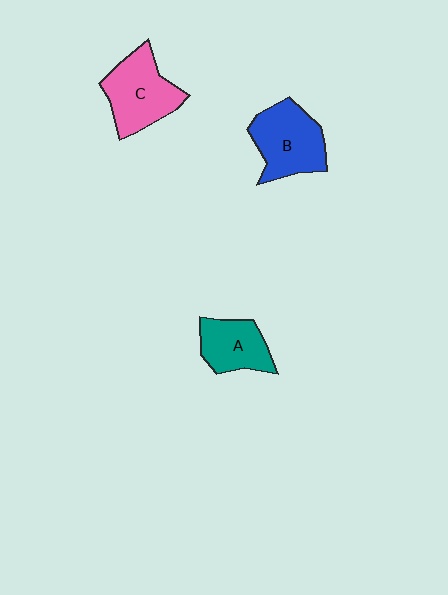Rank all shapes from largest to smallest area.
From largest to smallest: C (pink), B (blue), A (teal).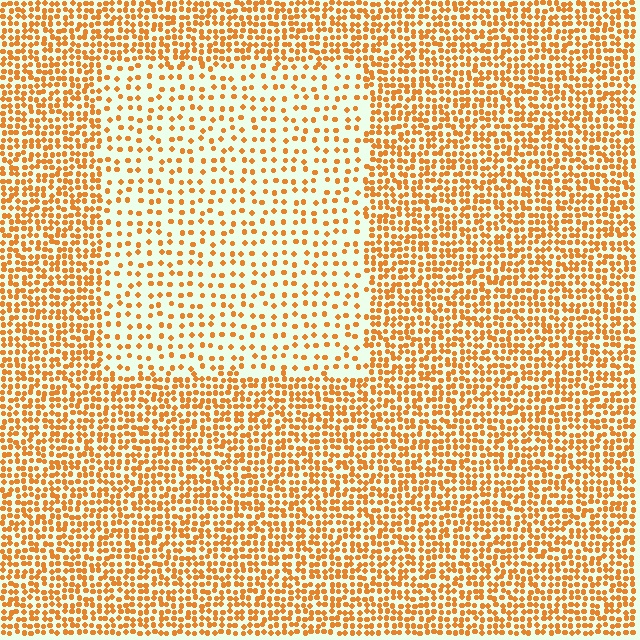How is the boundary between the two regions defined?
The boundary is defined by a change in element density (approximately 2.3x ratio). All elements are the same color, size, and shape.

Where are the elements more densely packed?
The elements are more densely packed outside the rectangle boundary.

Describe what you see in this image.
The image contains small orange elements arranged at two different densities. A rectangle-shaped region is visible where the elements are less densely packed than the surrounding area.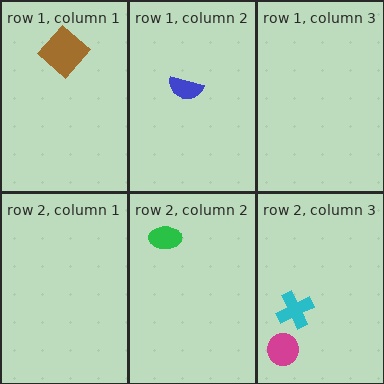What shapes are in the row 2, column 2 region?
The green ellipse.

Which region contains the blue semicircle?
The row 1, column 2 region.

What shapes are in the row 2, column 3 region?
The magenta circle, the cyan cross.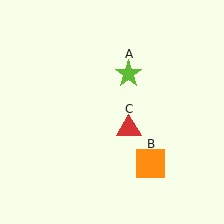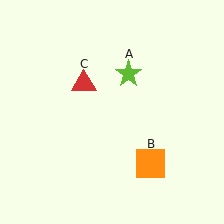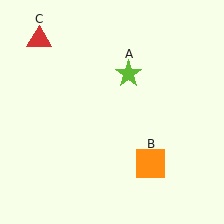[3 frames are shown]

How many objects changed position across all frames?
1 object changed position: red triangle (object C).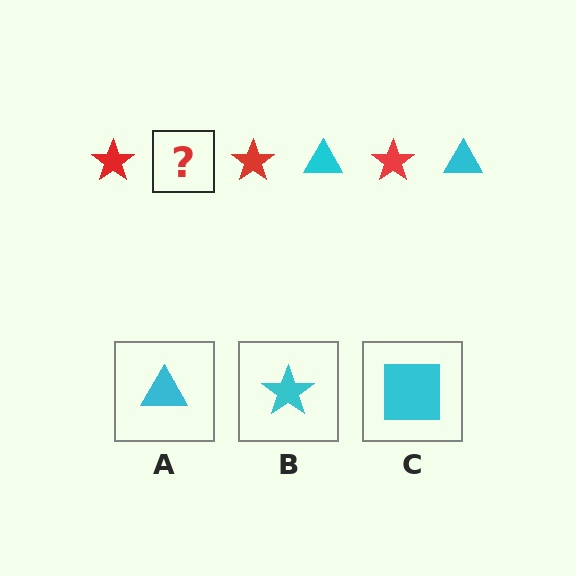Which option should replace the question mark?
Option A.